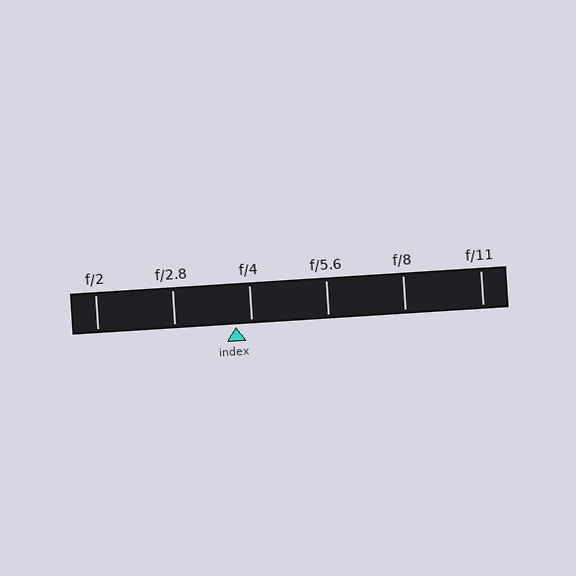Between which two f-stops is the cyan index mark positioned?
The index mark is between f/2.8 and f/4.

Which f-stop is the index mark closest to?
The index mark is closest to f/4.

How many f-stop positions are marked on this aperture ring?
There are 6 f-stop positions marked.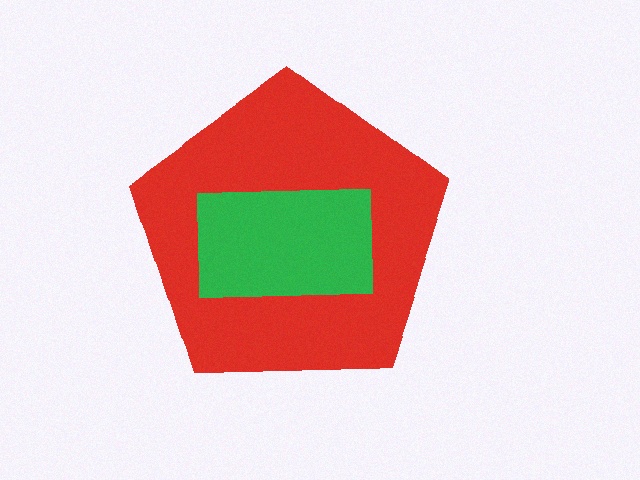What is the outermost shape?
The red pentagon.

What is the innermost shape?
The green rectangle.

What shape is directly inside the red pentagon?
The green rectangle.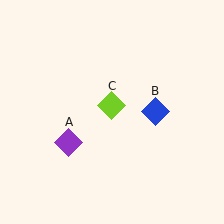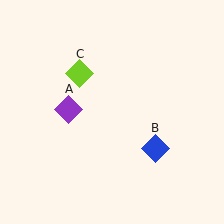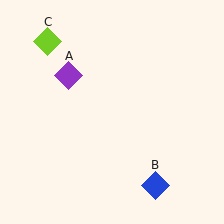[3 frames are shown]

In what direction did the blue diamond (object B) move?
The blue diamond (object B) moved down.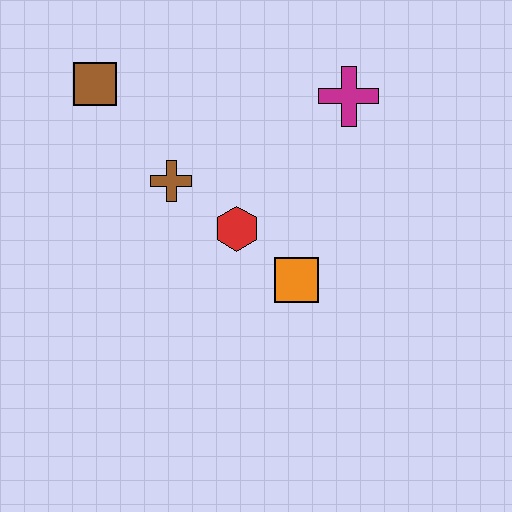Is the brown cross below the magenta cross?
Yes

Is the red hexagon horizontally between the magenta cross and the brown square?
Yes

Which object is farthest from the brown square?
The orange square is farthest from the brown square.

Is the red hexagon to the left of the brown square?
No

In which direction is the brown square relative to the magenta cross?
The brown square is to the left of the magenta cross.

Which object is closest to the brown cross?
The red hexagon is closest to the brown cross.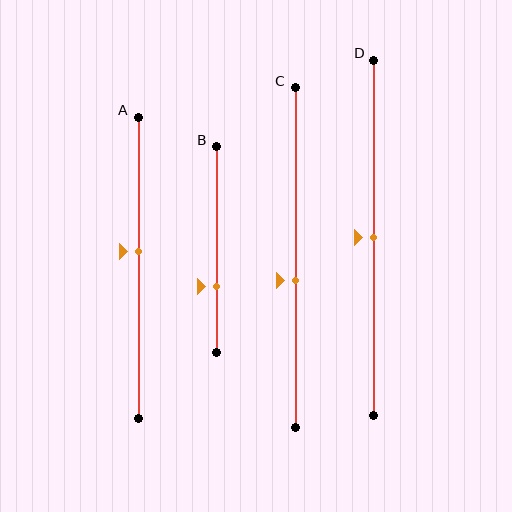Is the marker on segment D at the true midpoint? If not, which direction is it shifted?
Yes, the marker on segment D is at the true midpoint.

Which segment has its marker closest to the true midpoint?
Segment D has its marker closest to the true midpoint.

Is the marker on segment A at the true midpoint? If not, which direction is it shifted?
No, the marker on segment A is shifted upward by about 5% of the segment length.